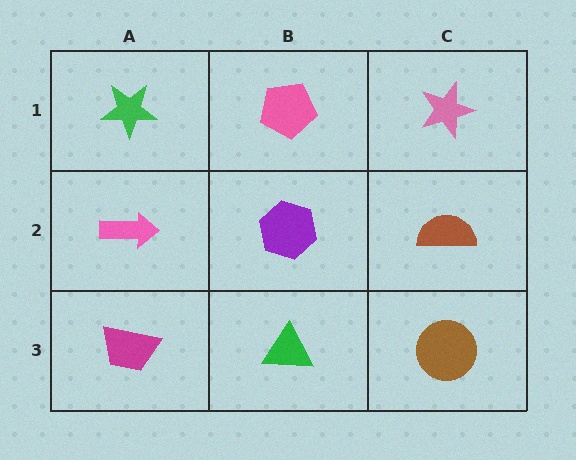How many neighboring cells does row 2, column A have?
3.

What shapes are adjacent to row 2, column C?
A pink star (row 1, column C), a brown circle (row 3, column C), a purple hexagon (row 2, column B).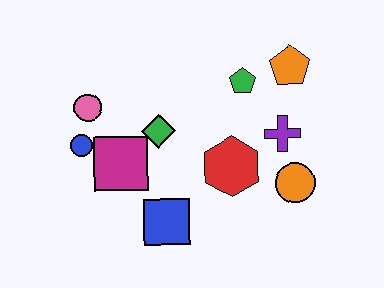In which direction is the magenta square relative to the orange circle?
The magenta square is to the left of the orange circle.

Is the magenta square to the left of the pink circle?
No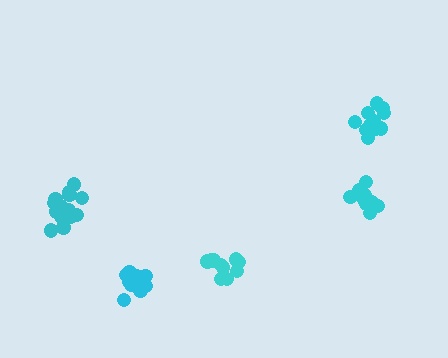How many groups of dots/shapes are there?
There are 5 groups.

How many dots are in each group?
Group 1: 10 dots, Group 2: 11 dots, Group 3: 11 dots, Group 4: 16 dots, Group 5: 16 dots (64 total).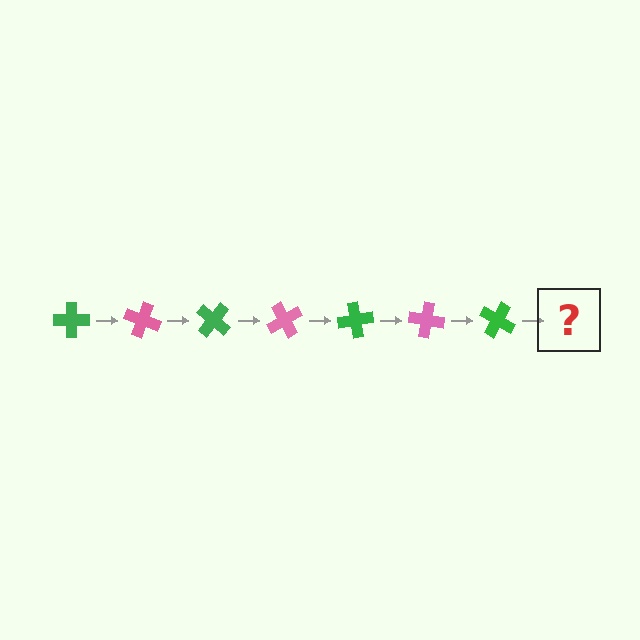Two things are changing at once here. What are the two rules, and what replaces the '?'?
The two rules are that it rotates 20 degrees each step and the color cycles through green and pink. The '?' should be a pink cross, rotated 140 degrees from the start.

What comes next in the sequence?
The next element should be a pink cross, rotated 140 degrees from the start.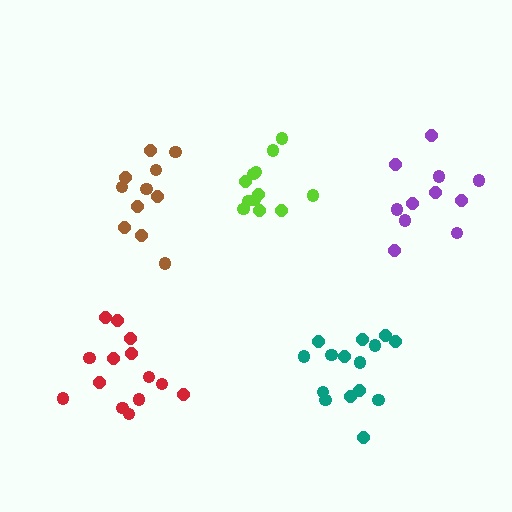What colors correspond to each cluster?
The clusters are colored: red, teal, lime, purple, brown.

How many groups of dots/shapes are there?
There are 5 groups.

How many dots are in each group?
Group 1: 14 dots, Group 2: 15 dots, Group 3: 12 dots, Group 4: 11 dots, Group 5: 11 dots (63 total).